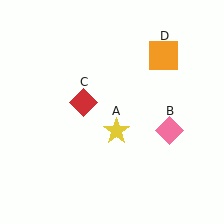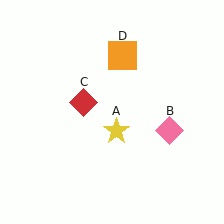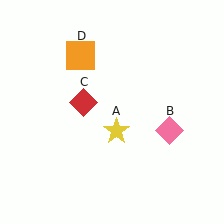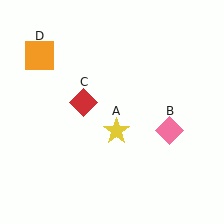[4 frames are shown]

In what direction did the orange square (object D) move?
The orange square (object D) moved left.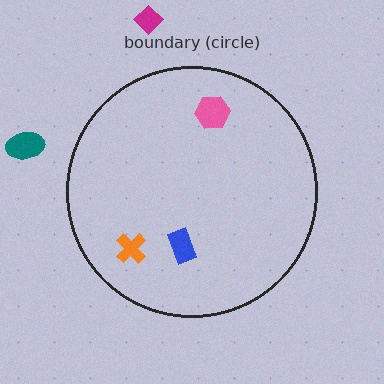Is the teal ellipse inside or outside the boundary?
Outside.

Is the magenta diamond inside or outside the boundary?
Outside.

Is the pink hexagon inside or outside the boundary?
Inside.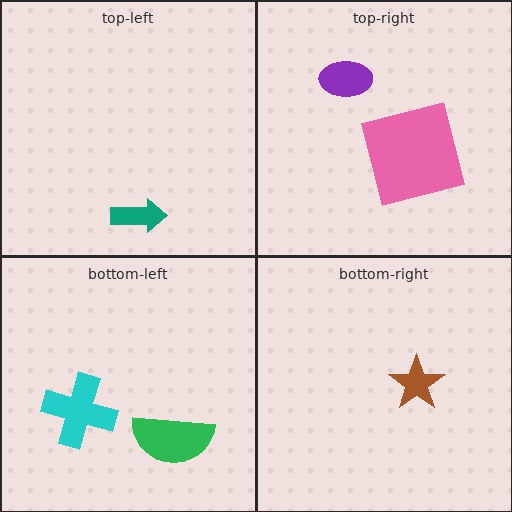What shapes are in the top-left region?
The teal arrow.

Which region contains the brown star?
The bottom-right region.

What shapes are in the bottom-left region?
The green semicircle, the cyan cross.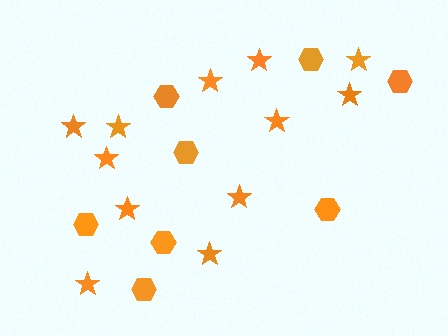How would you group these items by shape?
There are 2 groups: one group of hexagons (8) and one group of stars (12).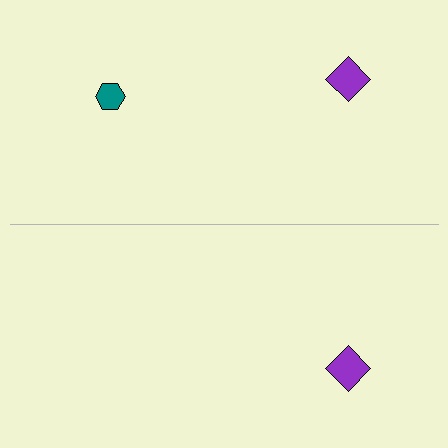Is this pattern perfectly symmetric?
No, the pattern is not perfectly symmetric. A teal hexagon is missing from the bottom side.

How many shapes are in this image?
There are 3 shapes in this image.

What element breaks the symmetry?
A teal hexagon is missing from the bottom side.